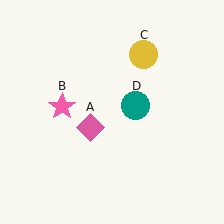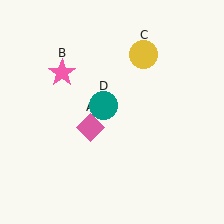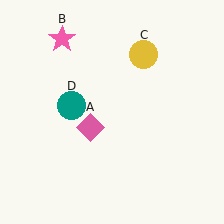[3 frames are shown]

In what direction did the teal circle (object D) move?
The teal circle (object D) moved left.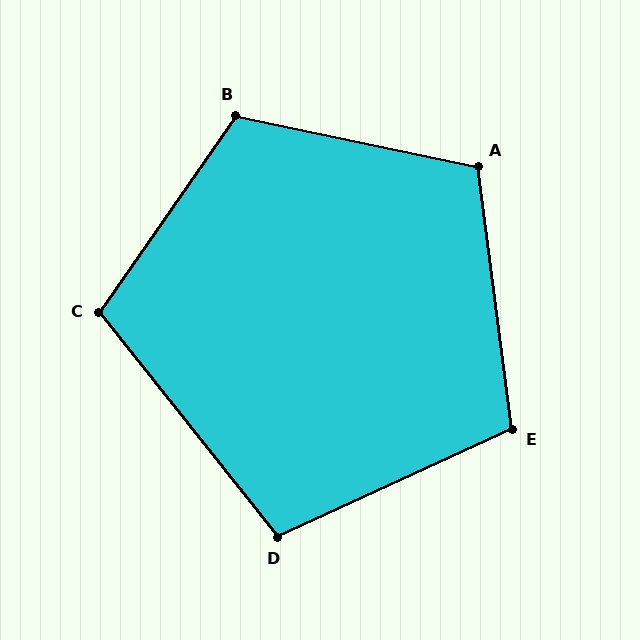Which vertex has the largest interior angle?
B, at approximately 113 degrees.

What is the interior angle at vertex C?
Approximately 107 degrees (obtuse).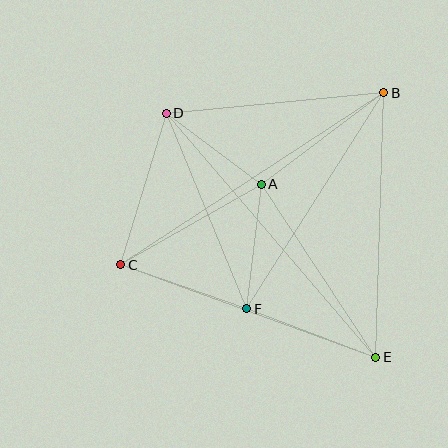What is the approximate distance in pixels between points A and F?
The distance between A and F is approximately 125 pixels.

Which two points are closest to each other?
Points A and D are closest to each other.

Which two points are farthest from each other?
Points D and E are farthest from each other.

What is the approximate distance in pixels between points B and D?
The distance between B and D is approximately 218 pixels.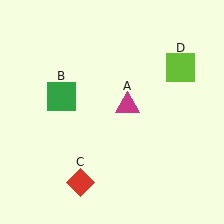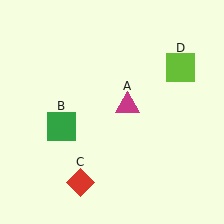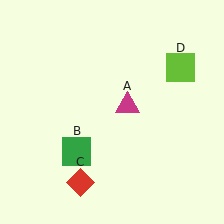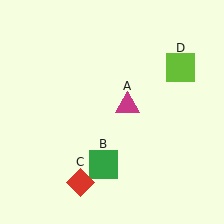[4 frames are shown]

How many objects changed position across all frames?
1 object changed position: green square (object B).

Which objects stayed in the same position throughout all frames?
Magenta triangle (object A) and red diamond (object C) and lime square (object D) remained stationary.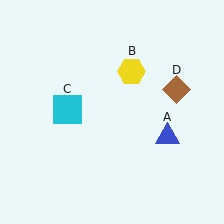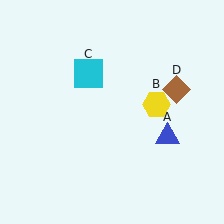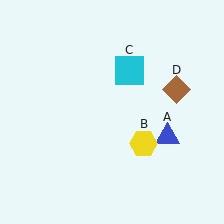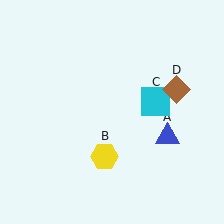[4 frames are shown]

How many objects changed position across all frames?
2 objects changed position: yellow hexagon (object B), cyan square (object C).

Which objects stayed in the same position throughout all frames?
Blue triangle (object A) and brown diamond (object D) remained stationary.